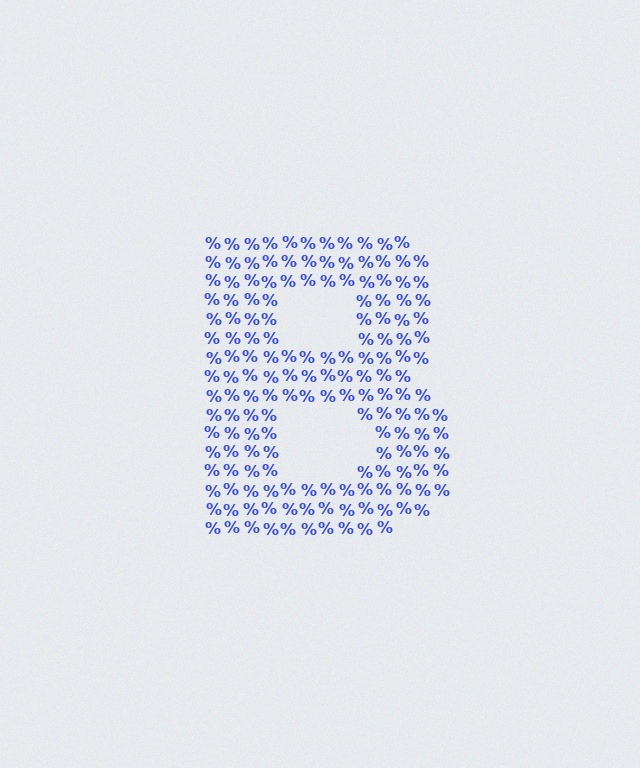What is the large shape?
The large shape is the letter B.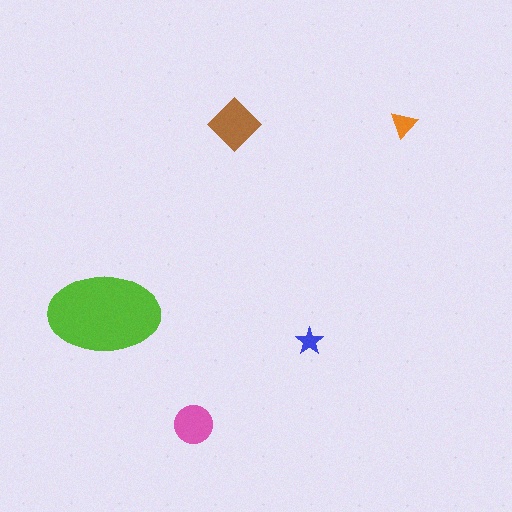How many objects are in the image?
There are 5 objects in the image.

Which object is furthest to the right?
The orange triangle is rightmost.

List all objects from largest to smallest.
The lime ellipse, the brown diamond, the pink circle, the orange triangle, the blue star.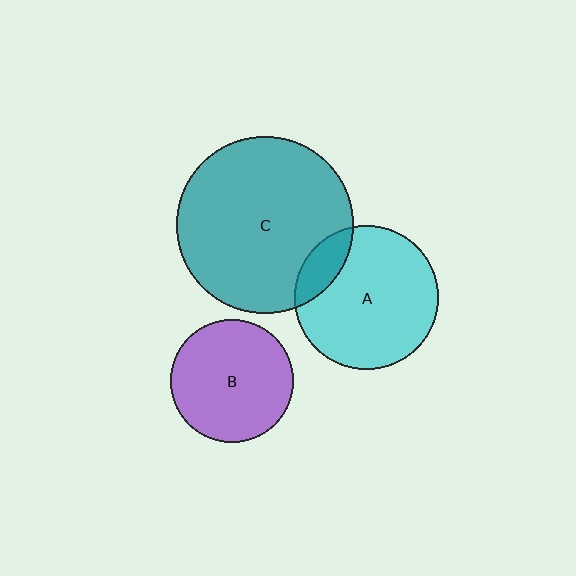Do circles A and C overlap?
Yes.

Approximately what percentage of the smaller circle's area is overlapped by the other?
Approximately 15%.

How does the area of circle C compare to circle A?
Approximately 1.5 times.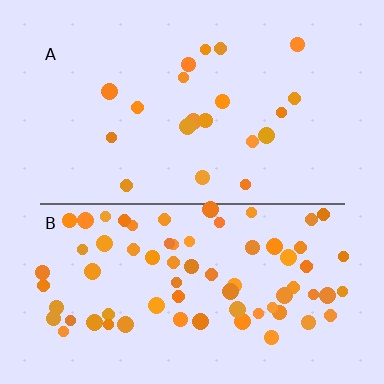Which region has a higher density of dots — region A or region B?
B (the bottom).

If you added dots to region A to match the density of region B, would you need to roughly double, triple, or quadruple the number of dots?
Approximately triple.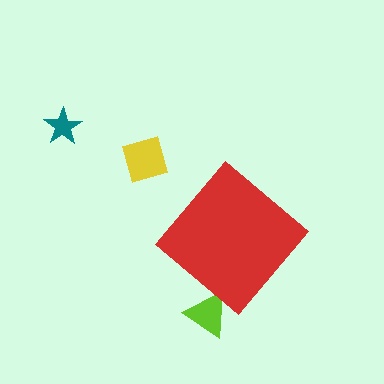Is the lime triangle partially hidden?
Yes, the lime triangle is partially hidden behind the red diamond.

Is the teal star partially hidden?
No, the teal star is fully visible.